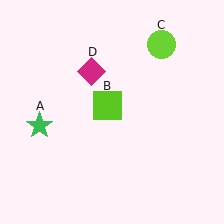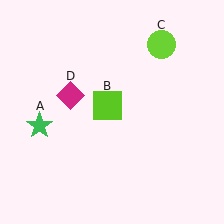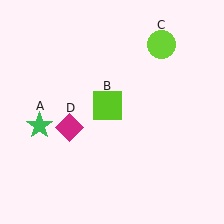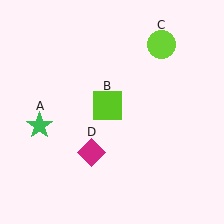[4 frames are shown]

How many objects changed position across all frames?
1 object changed position: magenta diamond (object D).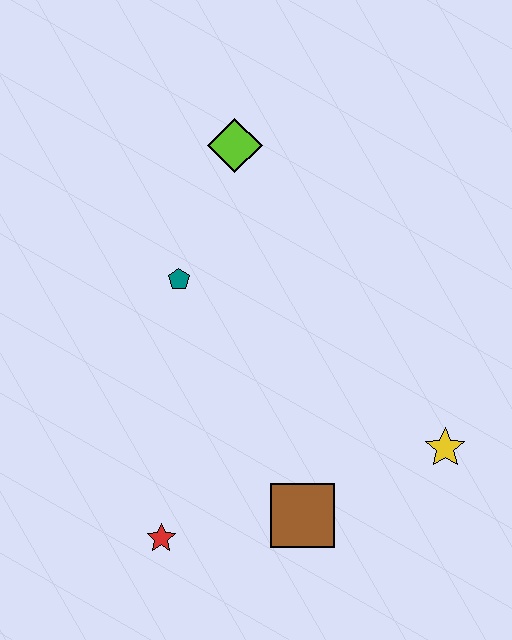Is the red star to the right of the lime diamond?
No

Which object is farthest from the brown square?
The lime diamond is farthest from the brown square.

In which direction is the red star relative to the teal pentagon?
The red star is below the teal pentagon.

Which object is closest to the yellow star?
The brown square is closest to the yellow star.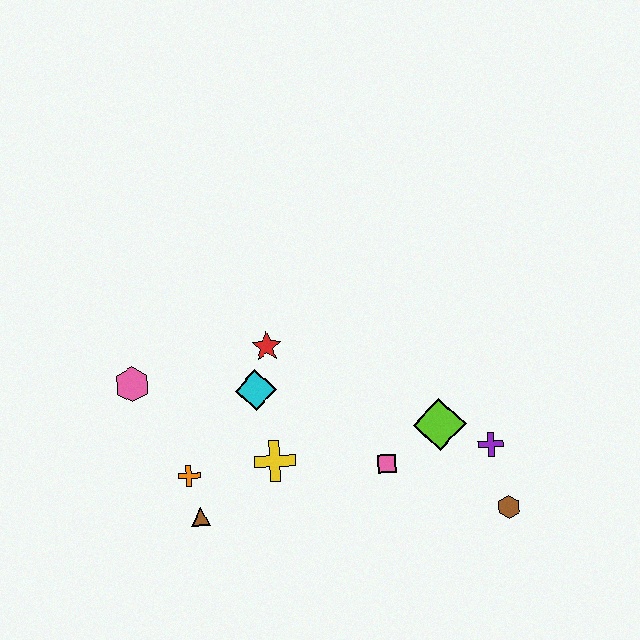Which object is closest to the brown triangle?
The orange cross is closest to the brown triangle.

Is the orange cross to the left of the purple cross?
Yes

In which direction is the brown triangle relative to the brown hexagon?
The brown triangle is to the left of the brown hexagon.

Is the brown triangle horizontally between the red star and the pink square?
No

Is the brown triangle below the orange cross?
Yes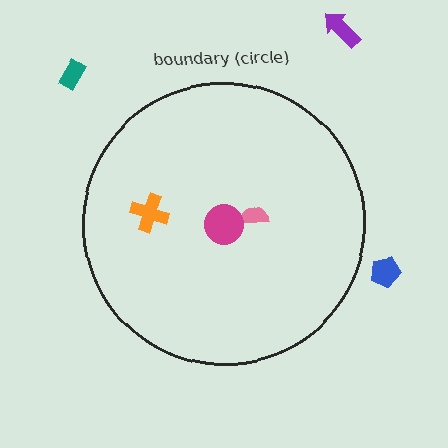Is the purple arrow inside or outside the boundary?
Outside.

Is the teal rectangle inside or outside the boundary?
Outside.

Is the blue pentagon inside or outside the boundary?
Outside.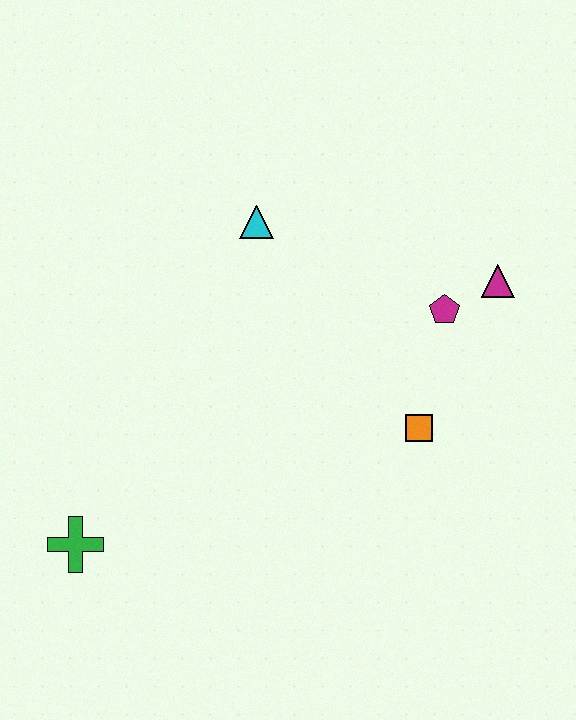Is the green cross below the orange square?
Yes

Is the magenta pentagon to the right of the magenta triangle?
No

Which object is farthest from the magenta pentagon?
The green cross is farthest from the magenta pentagon.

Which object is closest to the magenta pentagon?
The magenta triangle is closest to the magenta pentagon.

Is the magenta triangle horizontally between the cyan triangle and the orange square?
No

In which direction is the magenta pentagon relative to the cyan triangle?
The magenta pentagon is to the right of the cyan triangle.